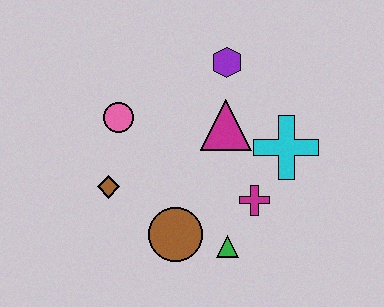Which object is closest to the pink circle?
The brown diamond is closest to the pink circle.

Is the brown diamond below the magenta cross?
No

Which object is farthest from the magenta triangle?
The brown diamond is farthest from the magenta triangle.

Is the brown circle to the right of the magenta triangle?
No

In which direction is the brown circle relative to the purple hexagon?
The brown circle is below the purple hexagon.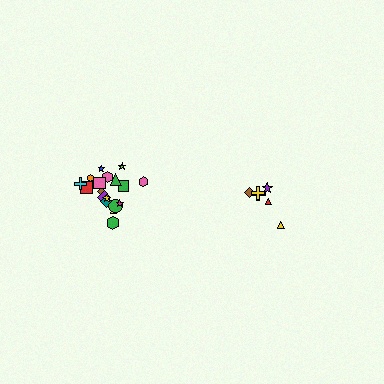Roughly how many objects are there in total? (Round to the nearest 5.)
Roughly 25 objects in total.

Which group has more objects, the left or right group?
The left group.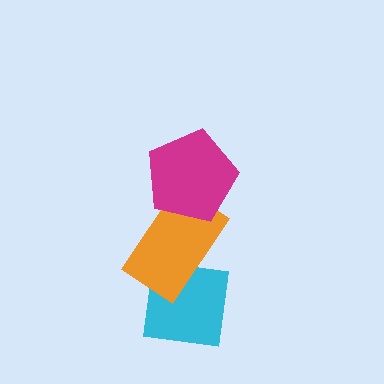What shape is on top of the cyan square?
The orange rectangle is on top of the cyan square.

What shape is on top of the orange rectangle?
The magenta pentagon is on top of the orange rectangle.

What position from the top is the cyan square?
The cyan square is 3rd from the top.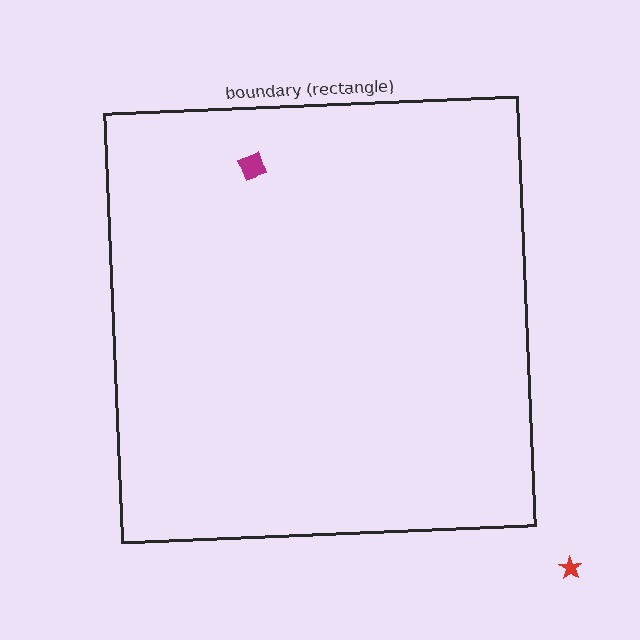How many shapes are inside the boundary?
1 inside, 1 outside.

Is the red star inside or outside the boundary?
Outside.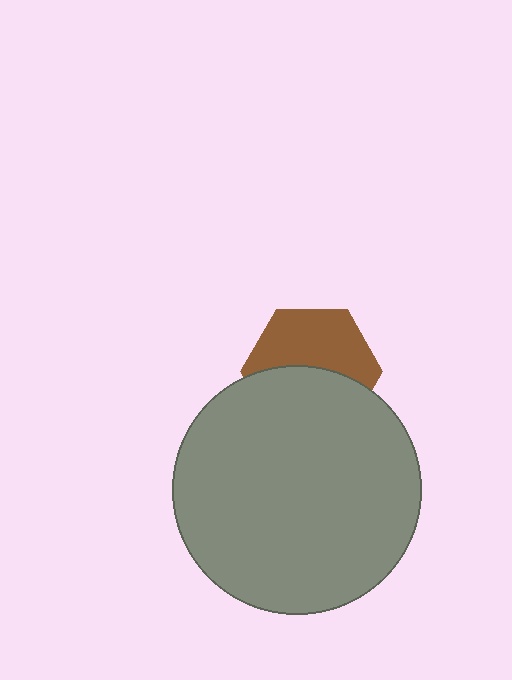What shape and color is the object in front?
The object in front is a gray circle.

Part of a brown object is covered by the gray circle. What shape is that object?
It is a hexagon.